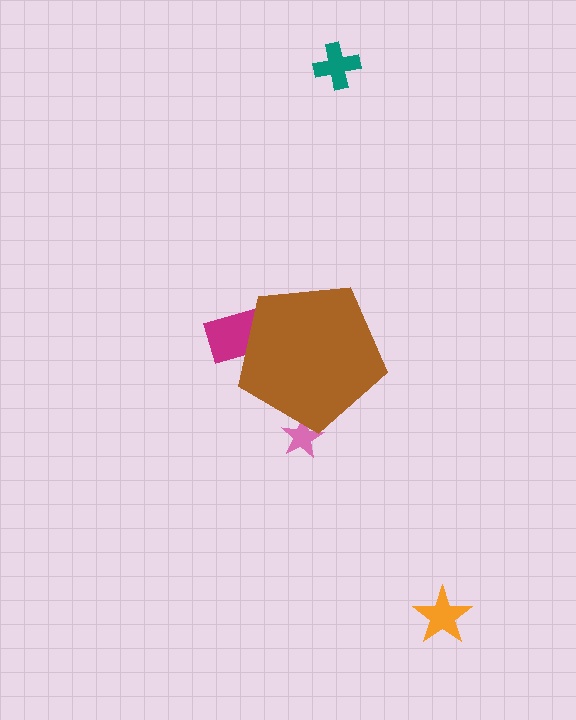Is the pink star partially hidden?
Yes, the pink star is partially hidden behind the brown pentagon.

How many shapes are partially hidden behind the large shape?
2 shapes are partially hidden.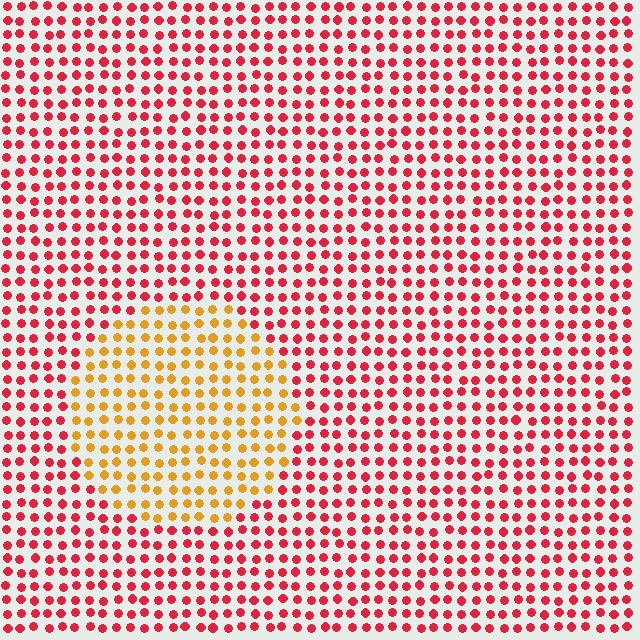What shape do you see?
I see a circle.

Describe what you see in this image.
The image is filled with small red elements in a uniform arrangement. A circle-shaped region is visible where the elements are tinted to a slightly different hue, forming a subtle color boundary.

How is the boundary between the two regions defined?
The boundary is defined purely by a slight shift in hue (about 49 degrees). Spacing, size, and orientation are identical on both sides.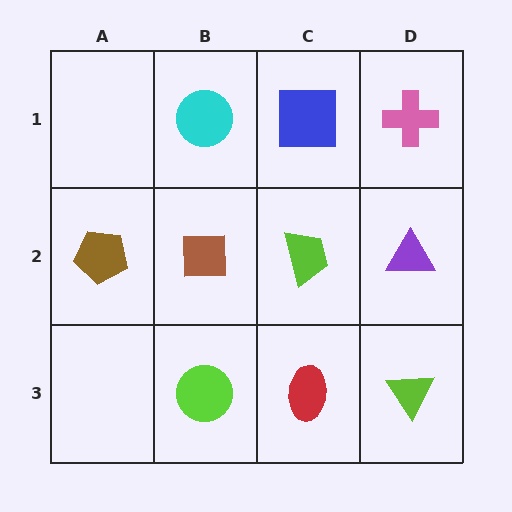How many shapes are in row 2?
4 shapes.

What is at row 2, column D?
A purple triangle.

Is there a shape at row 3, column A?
No, that cell is empty.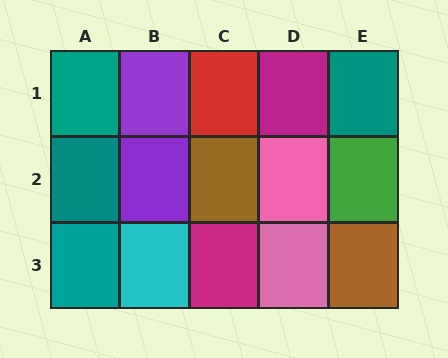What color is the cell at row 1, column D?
Magenta.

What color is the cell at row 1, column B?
Purple.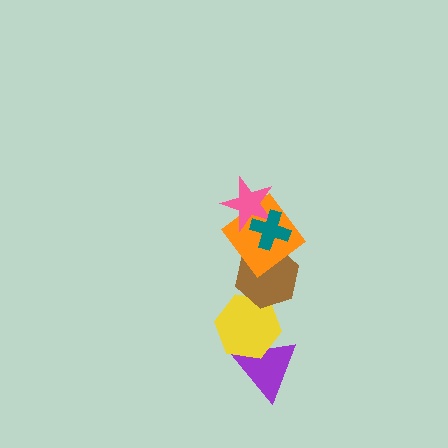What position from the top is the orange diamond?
The orange diamond is 3rd from the top.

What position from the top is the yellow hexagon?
The yellow hexagon is 5th from the top.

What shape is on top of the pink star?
The teal cross is on top of the pink star.